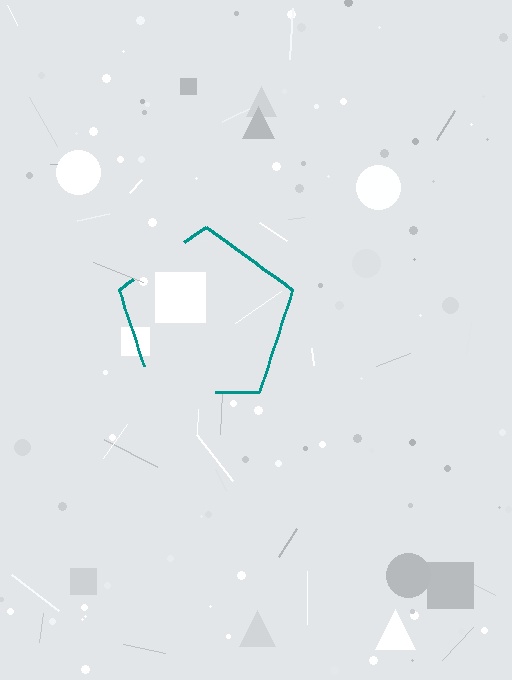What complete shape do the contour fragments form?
The contour fragments form a pentagon.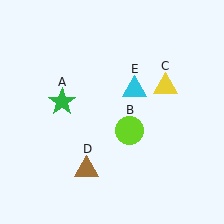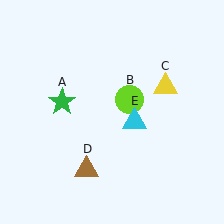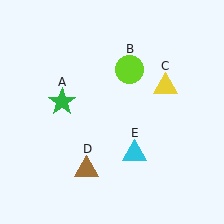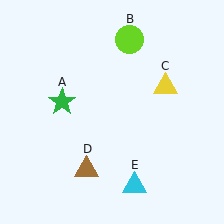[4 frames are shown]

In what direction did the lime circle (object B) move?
The lime circle (object B) moved up.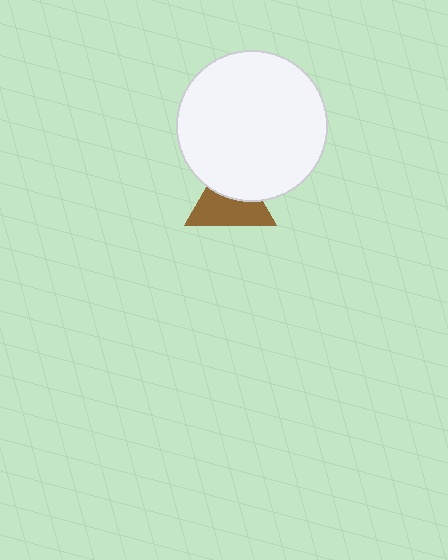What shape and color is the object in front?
The object in front is a white circle.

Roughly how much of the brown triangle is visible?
About half of it is visible (roughly 58%).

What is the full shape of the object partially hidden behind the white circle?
The partially hidden object is a brown triangle.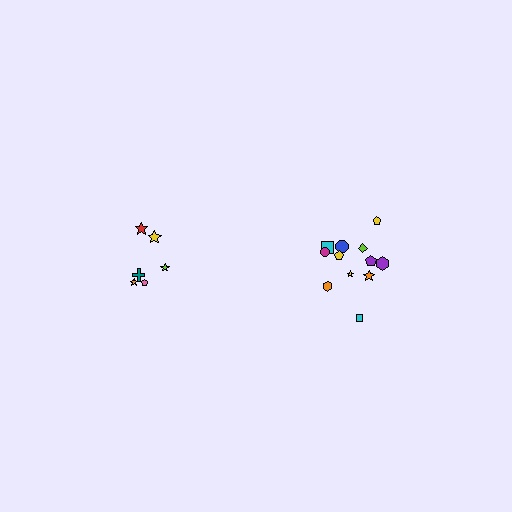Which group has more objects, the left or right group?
The right group.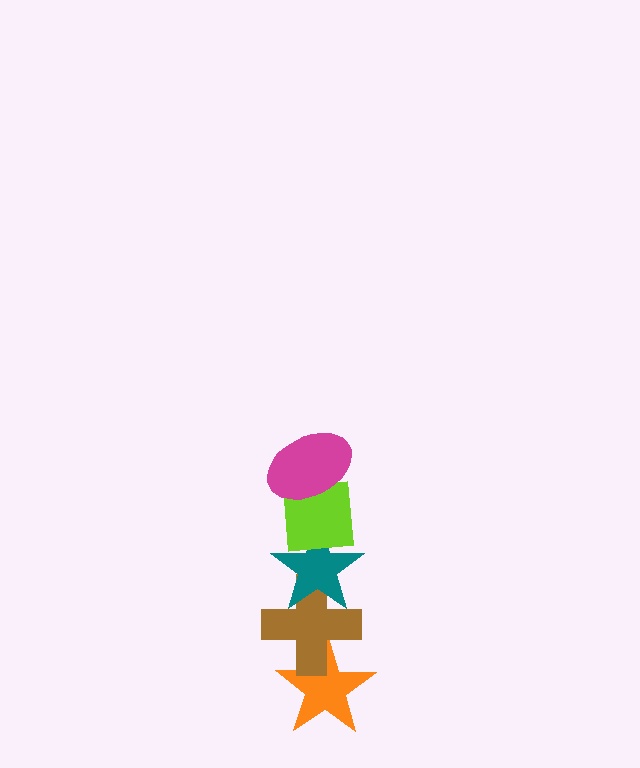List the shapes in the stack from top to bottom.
From top to bottom: the magenta ellipse, the lime square, the teal star, the brown cross, the orange star.